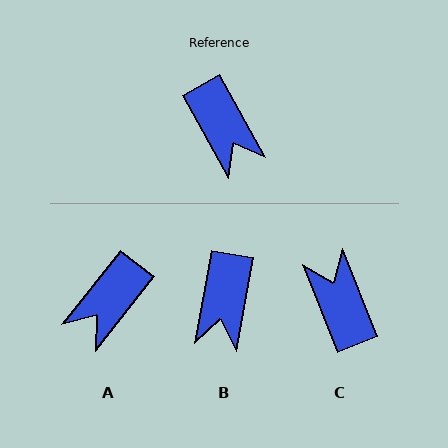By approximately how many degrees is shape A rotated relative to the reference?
Approximately 67 degrees clockwise.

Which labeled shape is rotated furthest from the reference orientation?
C, about 173 degrees away.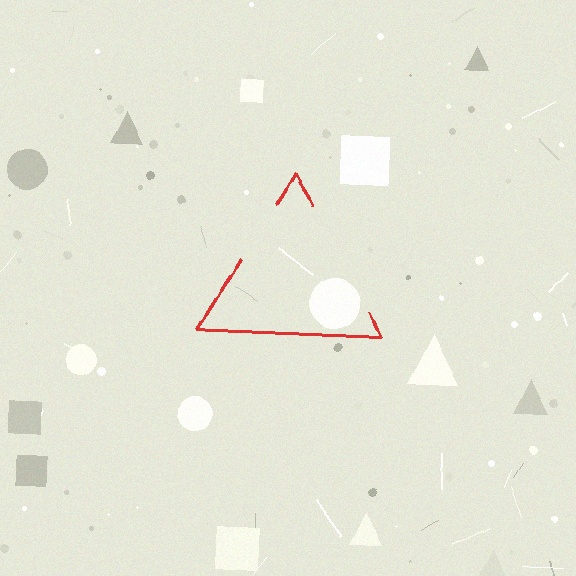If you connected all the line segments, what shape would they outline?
They would outline a triangle.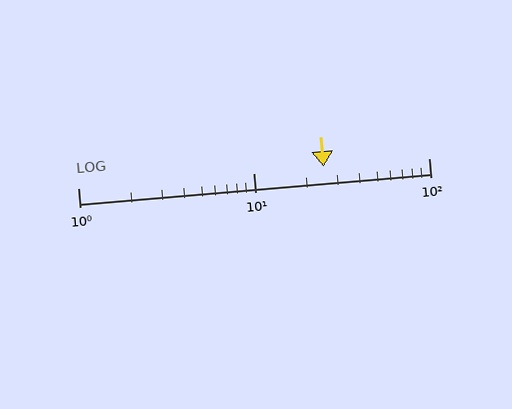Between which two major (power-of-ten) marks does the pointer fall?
The pointer is between 10 and 100.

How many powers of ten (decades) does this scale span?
The scale spans 2 decades, from 1 to 100.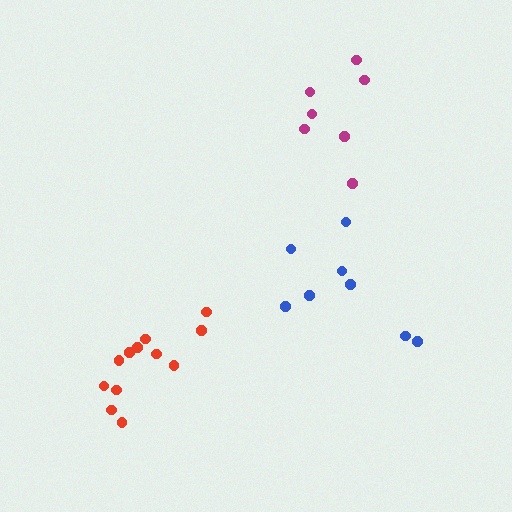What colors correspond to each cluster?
The clusters are colored: magenta, blue, red.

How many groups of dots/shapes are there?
There are 3 groups.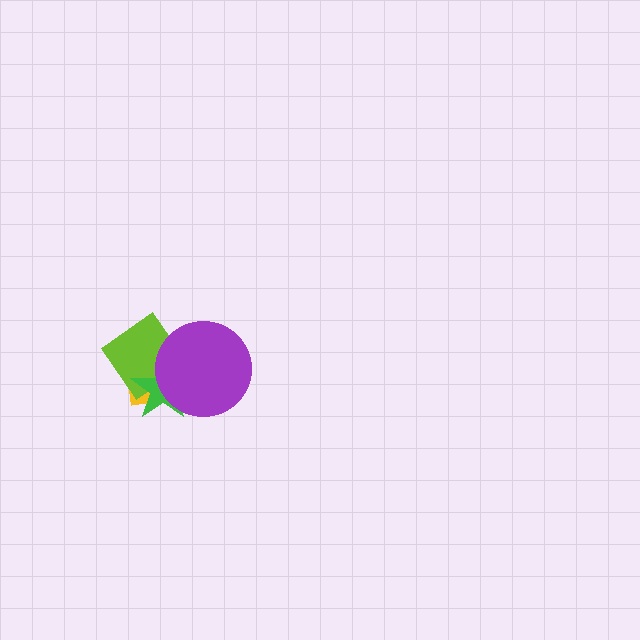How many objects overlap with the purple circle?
3 objects overlap with the purple circle.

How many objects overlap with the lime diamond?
3 objects overlap with the lime diamond.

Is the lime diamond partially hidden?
Yes, it is partially covered by another shape.